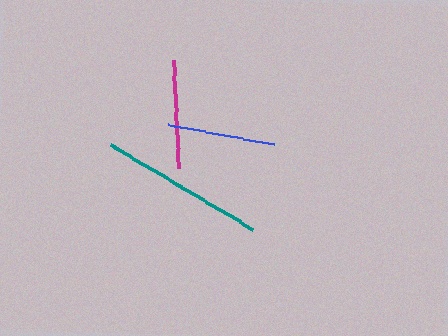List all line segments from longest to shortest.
From longest to shortest: teal, magenta, blue.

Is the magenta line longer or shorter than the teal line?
The teal line is longer than the magenta line.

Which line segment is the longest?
The teal line is the longest at approximately 166 pixels.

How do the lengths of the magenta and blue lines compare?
The magenta and blue lines are approximately the same length.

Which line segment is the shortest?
The blue line is the shortest at approximately 107 pixels.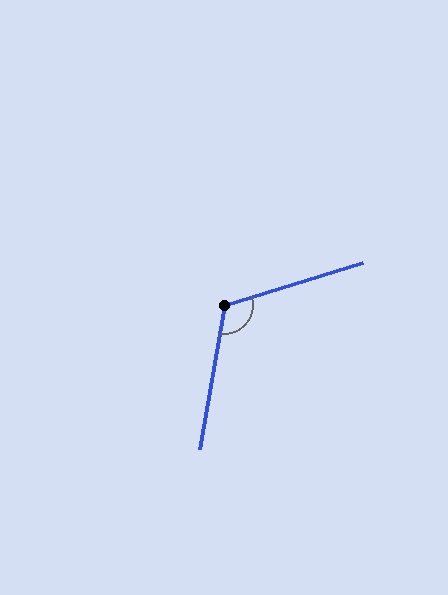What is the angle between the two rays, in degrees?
Approximately 116 degrees.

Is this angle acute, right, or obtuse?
It is obtuse.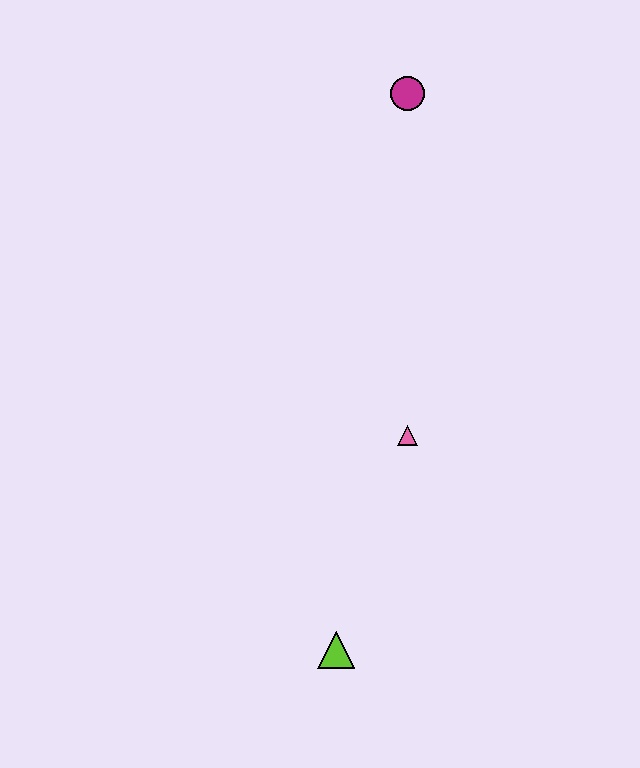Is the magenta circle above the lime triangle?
Yes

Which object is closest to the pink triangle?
The lime triangle is closest to the pink triangle.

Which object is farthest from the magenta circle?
The lime triangle is farthest from the magenta circle.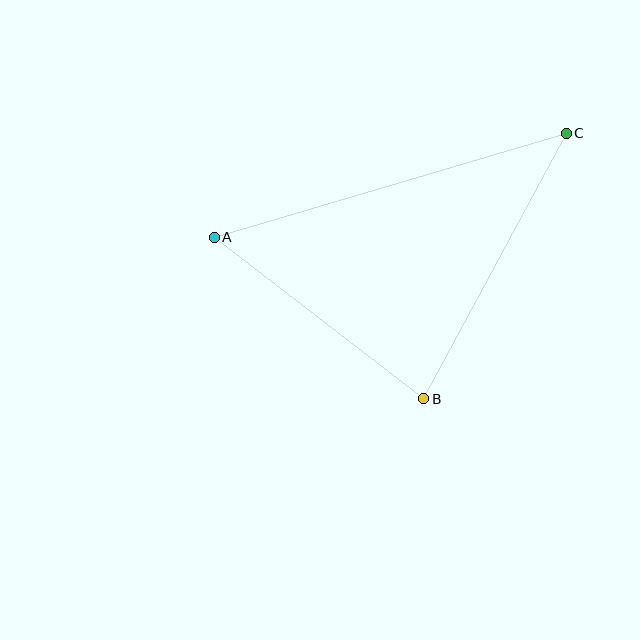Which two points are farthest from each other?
Points A and C are farthest from each other.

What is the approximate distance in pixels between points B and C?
The distance between B and C is approximately 301 pixels.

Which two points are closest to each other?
Points A and B are closest to each other.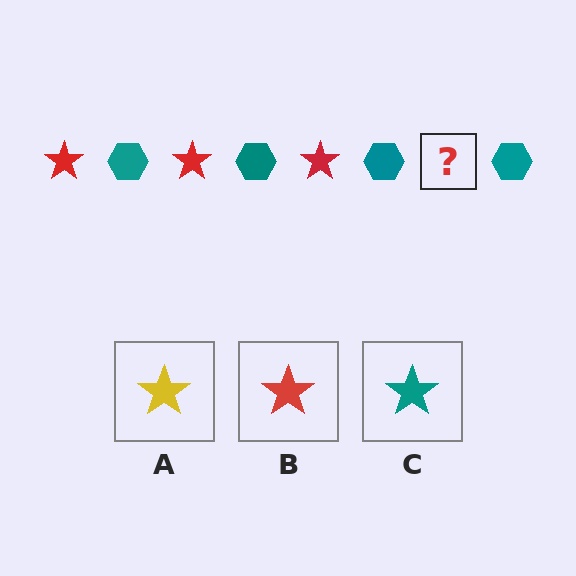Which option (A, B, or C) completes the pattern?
B.